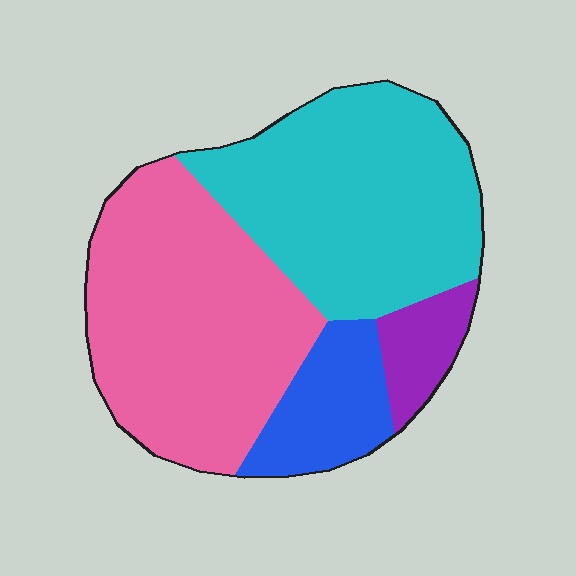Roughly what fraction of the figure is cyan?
Cyan takes up about two fifths (2/5) of the figure.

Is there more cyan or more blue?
Cyan.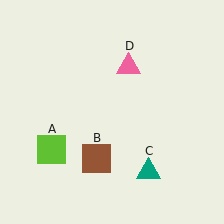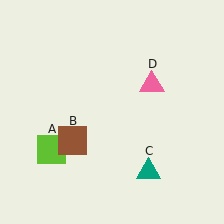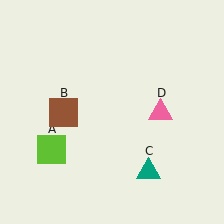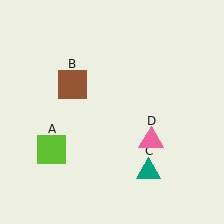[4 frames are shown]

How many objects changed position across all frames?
2 objects changed position: brown square (object B), pink triangle (object D).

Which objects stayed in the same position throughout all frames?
Lime square (object A) and teal triangle (object C) remained stationary.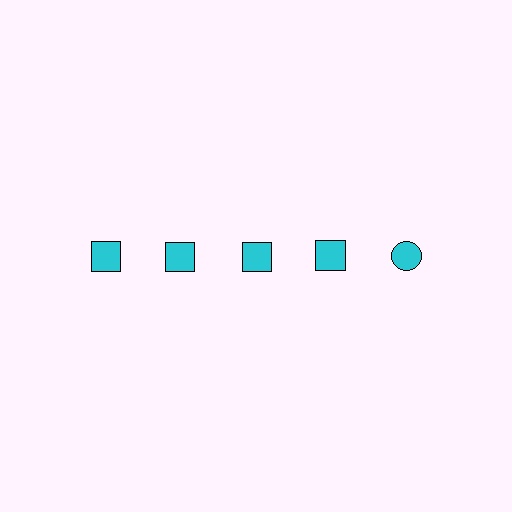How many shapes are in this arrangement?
There are 5 shapes arranged in a grid pattern.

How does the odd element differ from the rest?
It has a different shape: circle instead of square.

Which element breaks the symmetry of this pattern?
The cyan circle in the top row, rightmost column breaks the symmetry. All other shapes are cyan squares.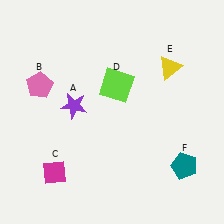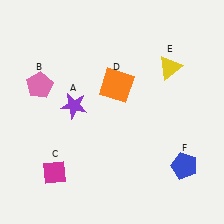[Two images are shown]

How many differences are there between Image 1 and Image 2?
There are 2 differences between the two images.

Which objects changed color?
D changed from lime to orange. F changed from teal to blue.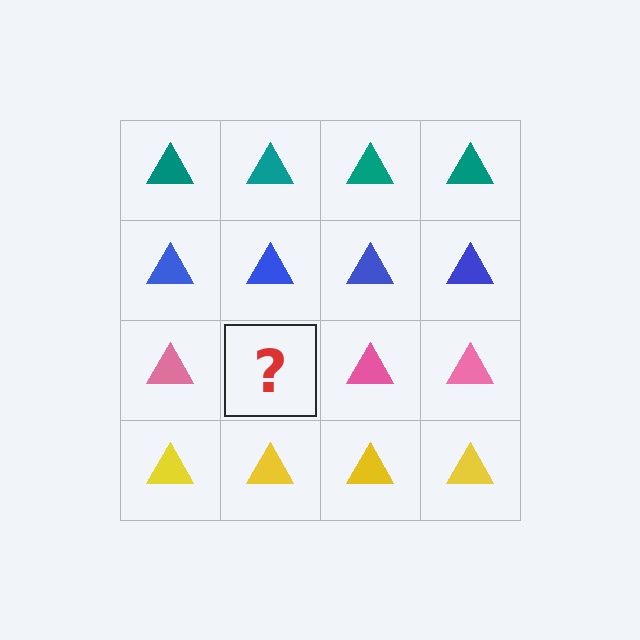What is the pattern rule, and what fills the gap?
The rule is that each row has a consistent color. The gap should be filled with a pink triangle.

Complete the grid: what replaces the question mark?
The question mark should be replaced with a pink triangle.